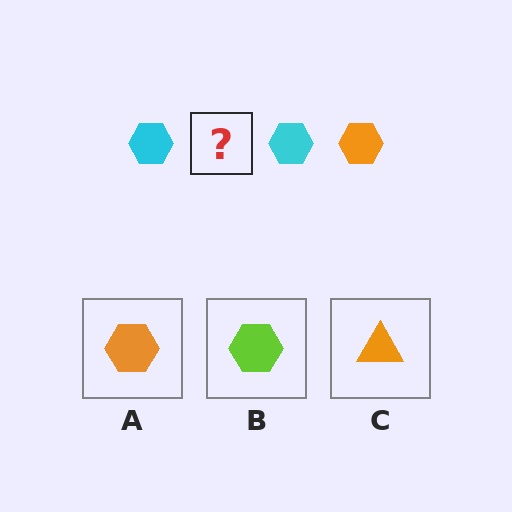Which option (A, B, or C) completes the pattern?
A.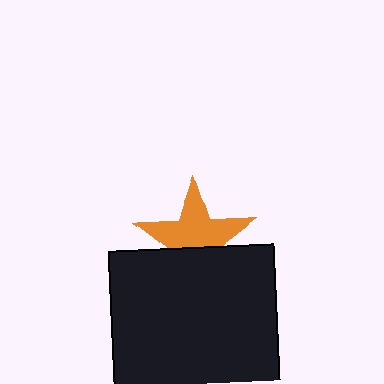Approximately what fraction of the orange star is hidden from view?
Roughly 37% of the orange star is hidden behind the black rectangle.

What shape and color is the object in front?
The object in front is a black rectangle.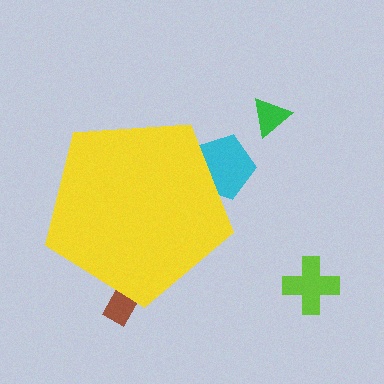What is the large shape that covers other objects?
A yellow pentagon.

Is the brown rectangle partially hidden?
Yes, the brown rectangle is partially hidden behind the yellow pentagon.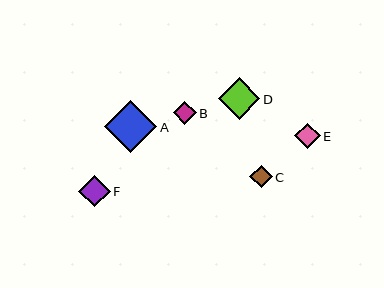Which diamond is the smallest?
Diamond C is the smallest with a size of approximately 22 pixels.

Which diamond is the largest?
Diamond A is the largest with a size of approximately 52 pixels.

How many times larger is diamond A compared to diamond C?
Diamond A is approximately 2.3 times the size of diamond C.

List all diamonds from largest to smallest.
From largest to smallest: A, D, F, E, B, C.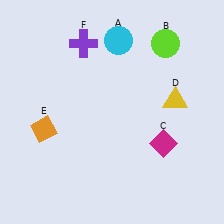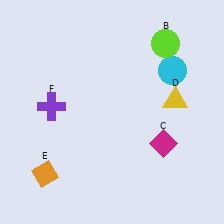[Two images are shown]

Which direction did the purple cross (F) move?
The purple cross (F) moved down.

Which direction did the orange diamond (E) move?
The orange diamond (E) moved down.